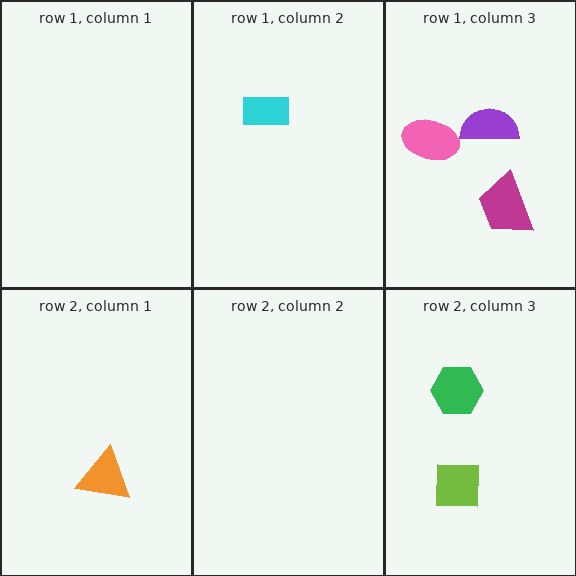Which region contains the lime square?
The row 2, column 3 region.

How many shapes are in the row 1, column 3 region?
3.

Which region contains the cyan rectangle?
The row 1, column 2 region.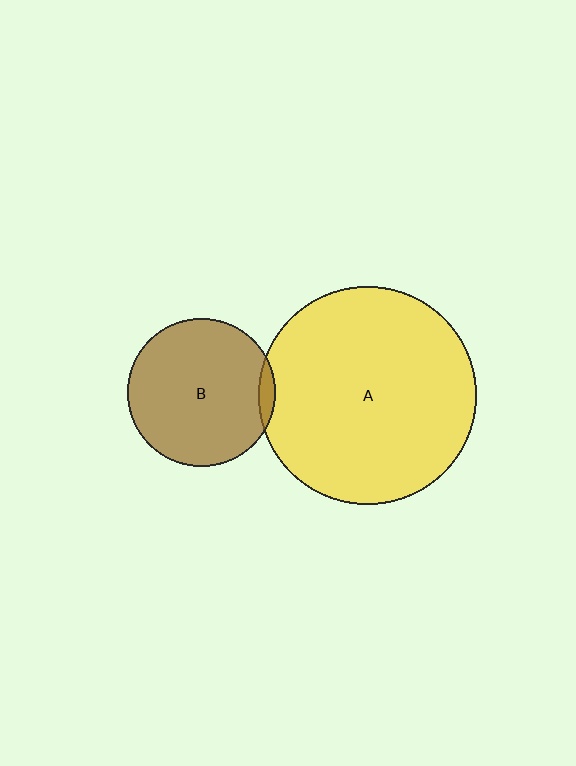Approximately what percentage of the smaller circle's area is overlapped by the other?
Approximately 5%.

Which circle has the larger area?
Circle A (yellow).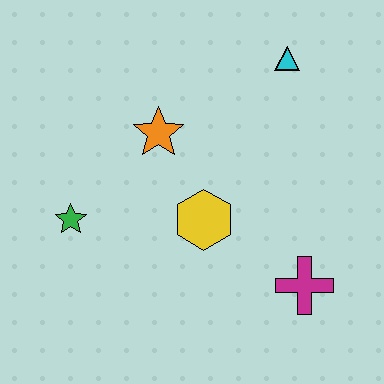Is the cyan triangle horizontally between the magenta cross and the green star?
Yes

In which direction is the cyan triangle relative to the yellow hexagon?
The cyan triangle is above the yellow hexagon.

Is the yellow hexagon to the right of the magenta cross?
No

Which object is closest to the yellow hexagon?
The orange star is closest to the yellow hexagon.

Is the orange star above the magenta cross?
Yes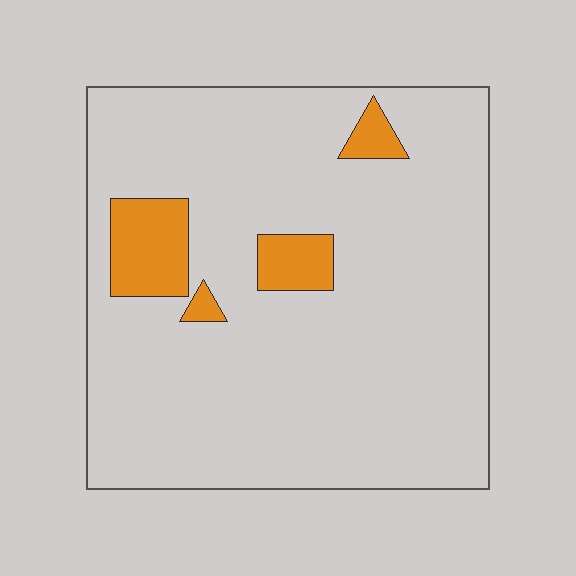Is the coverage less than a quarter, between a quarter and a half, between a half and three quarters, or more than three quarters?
Less than a quarter.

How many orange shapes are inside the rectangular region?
4.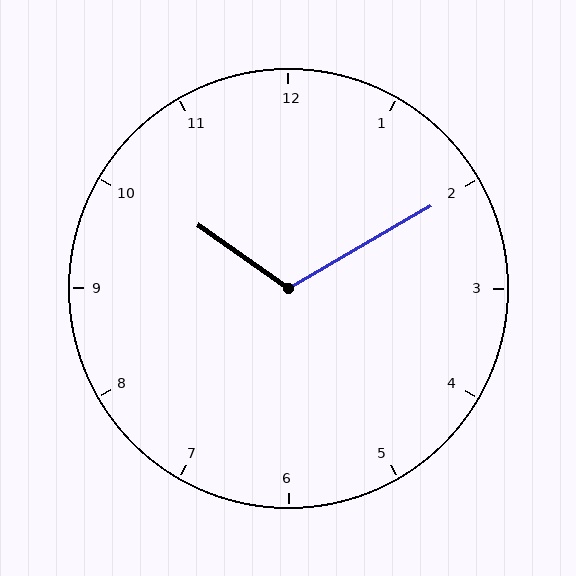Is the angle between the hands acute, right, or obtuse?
It is obtuse.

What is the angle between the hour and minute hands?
Approximately 115 degrees.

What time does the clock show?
10:10.